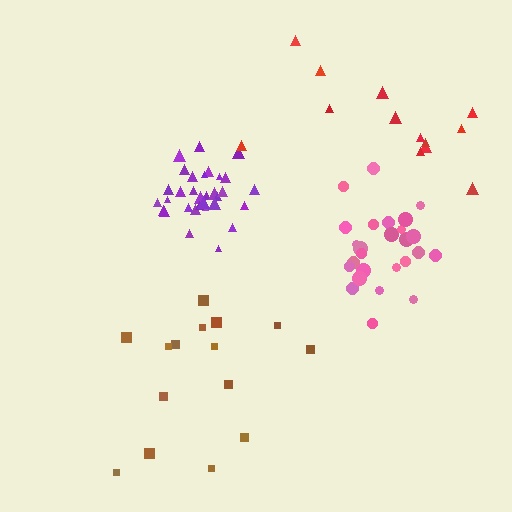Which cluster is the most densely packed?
Purple.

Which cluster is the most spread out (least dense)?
Red.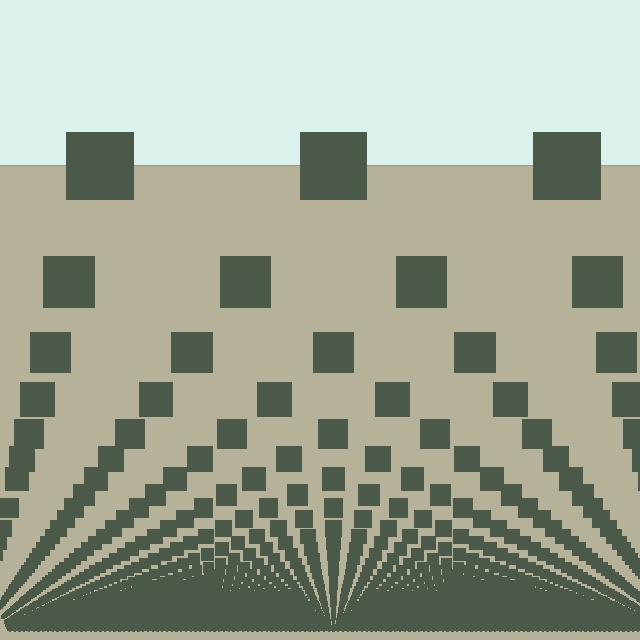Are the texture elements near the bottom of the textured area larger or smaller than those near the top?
Smaller. The gradient is inverted — elements near the bottom are smaller and denser.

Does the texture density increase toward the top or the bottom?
Density increases toward the bottom.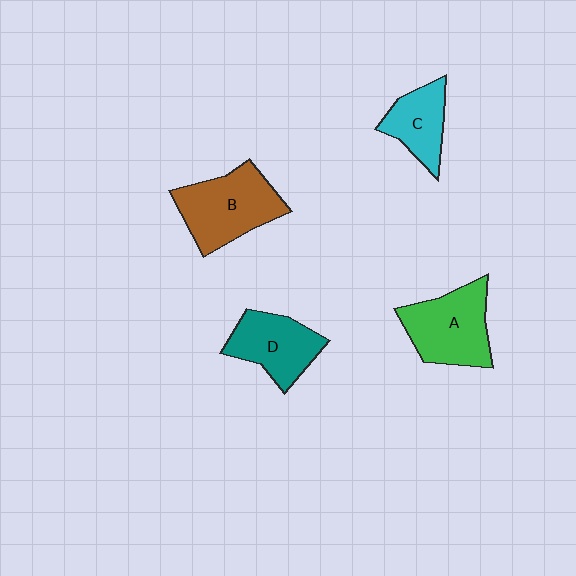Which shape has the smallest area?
Shape C (cyan).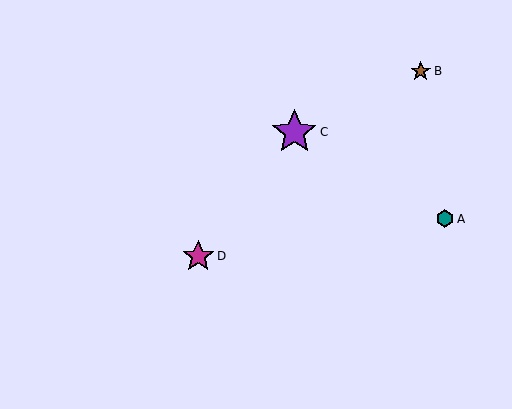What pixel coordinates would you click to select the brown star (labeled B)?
Click at (421, 71) to select the brown star B.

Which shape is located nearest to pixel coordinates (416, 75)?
The brown star (labeled B) at (421, 71) is nearest to that location.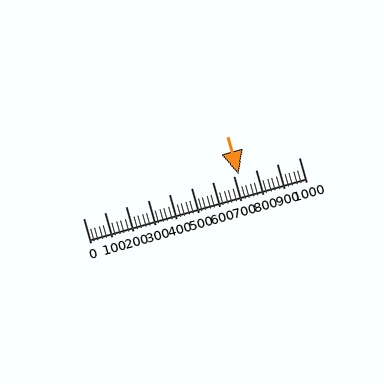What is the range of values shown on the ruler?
The ruler shows values from 0 to 1000.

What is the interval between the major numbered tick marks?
The major tick marks are spaced 100 units apart.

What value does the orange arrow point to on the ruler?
The orange arrow points to approximately 720.